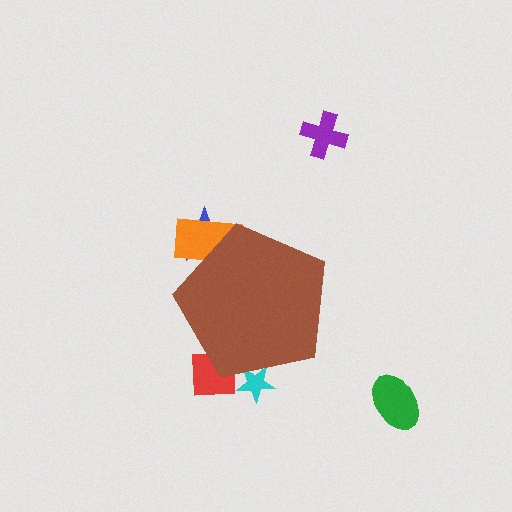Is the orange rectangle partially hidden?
Yes, the orange rectangle is partially hidden behind the brown pentagon.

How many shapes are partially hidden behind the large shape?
4 shapes are partially hidden.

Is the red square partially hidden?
Yes, the red square is partially hidden behind the brown pentagon.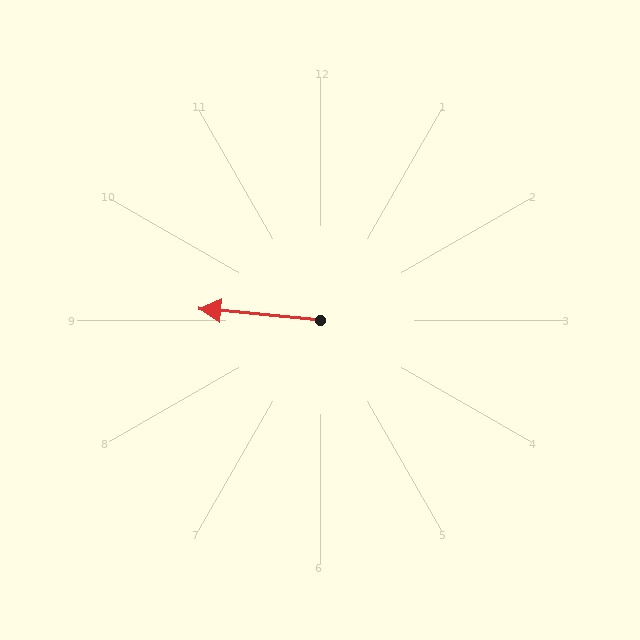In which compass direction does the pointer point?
West.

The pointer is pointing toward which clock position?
Roughly 9 o'clock.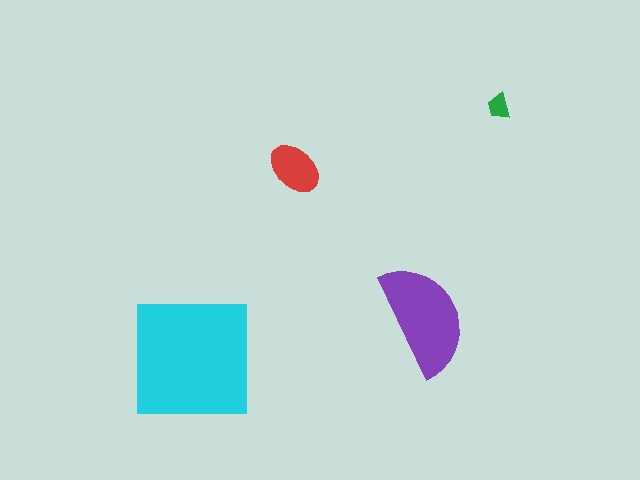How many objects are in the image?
There are 4 objects in the image.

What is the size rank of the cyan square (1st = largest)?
1st.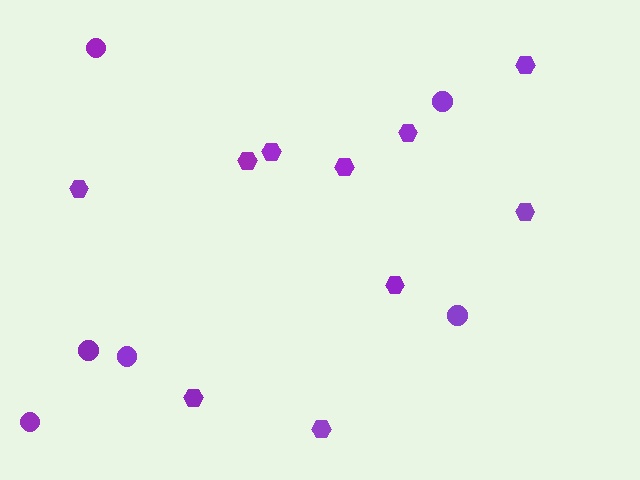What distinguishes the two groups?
There are 2 groups: one group of hexagons (10) and one group of circles (6).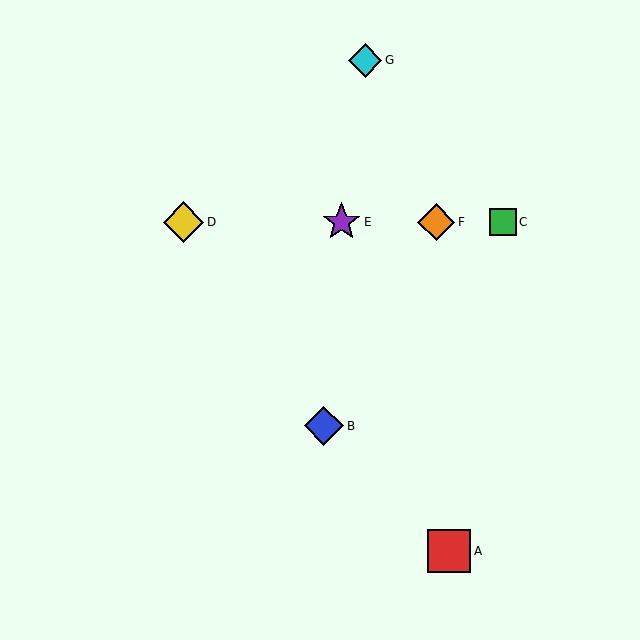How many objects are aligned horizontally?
4 objects (C, D, E, F) are aligned horizontally.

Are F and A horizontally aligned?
No, F is at y≈222 and A is at y≈551.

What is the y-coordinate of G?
Object G is at y≈60.